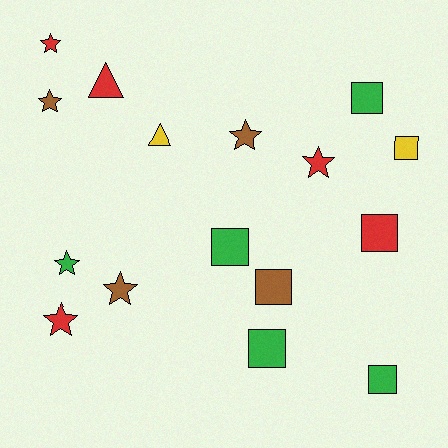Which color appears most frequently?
Red, with 5 objects.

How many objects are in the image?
There are 16 objects.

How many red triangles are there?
There is 1 red triangle.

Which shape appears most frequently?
Square, with 7 objects.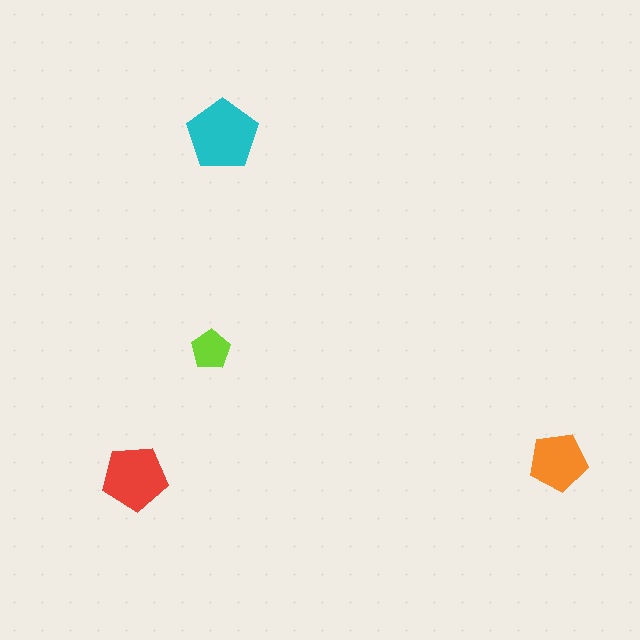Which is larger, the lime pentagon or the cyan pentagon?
The cyan one.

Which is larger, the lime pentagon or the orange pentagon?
The orange one.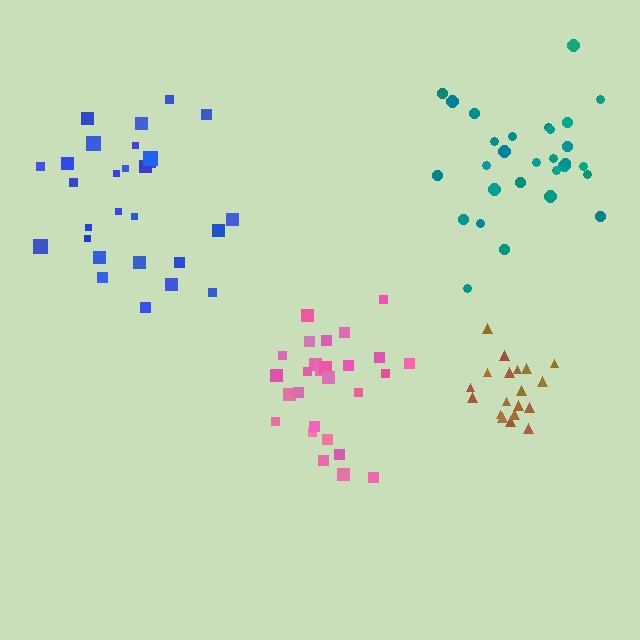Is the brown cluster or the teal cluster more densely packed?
Brown.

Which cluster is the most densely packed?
Brown.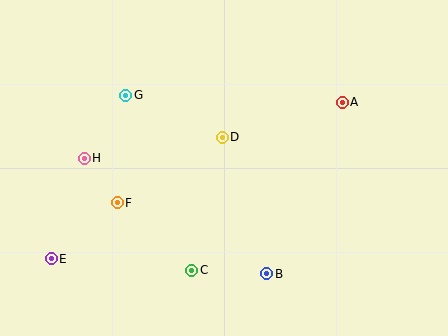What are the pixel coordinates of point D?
Point D is at (222, 137).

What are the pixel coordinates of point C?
Point C is at (192, 270).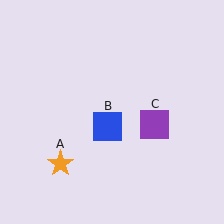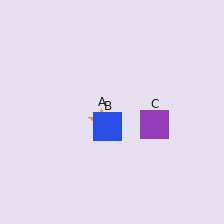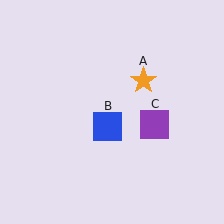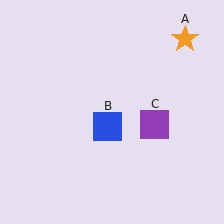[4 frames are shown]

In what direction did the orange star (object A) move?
The orange star (object A) moved up and to the right.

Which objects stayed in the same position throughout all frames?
Blue square (object B) and purple square (object C) remained stationary.